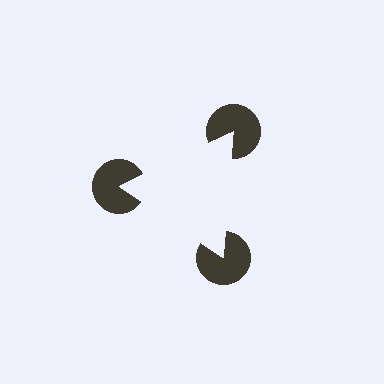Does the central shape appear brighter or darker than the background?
It typically appears slightly brighter than the background, even though no actual brightness change is drawn.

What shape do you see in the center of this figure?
An illusory triangle — its edges are inferred from the aligned wedge cuts in the pac-man discs, not physically drawn.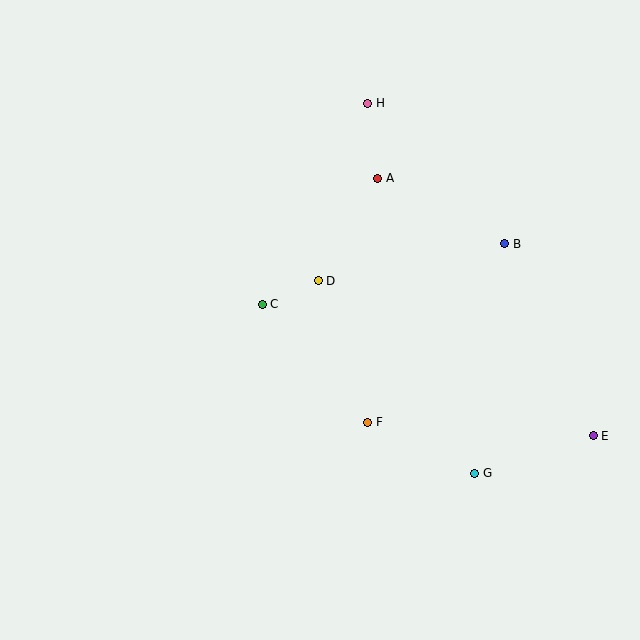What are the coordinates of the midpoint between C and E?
The midpoint between C and E is at (428, 370).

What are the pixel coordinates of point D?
Point D is at (318, 281).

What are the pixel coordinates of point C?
Point C is at (262, 305).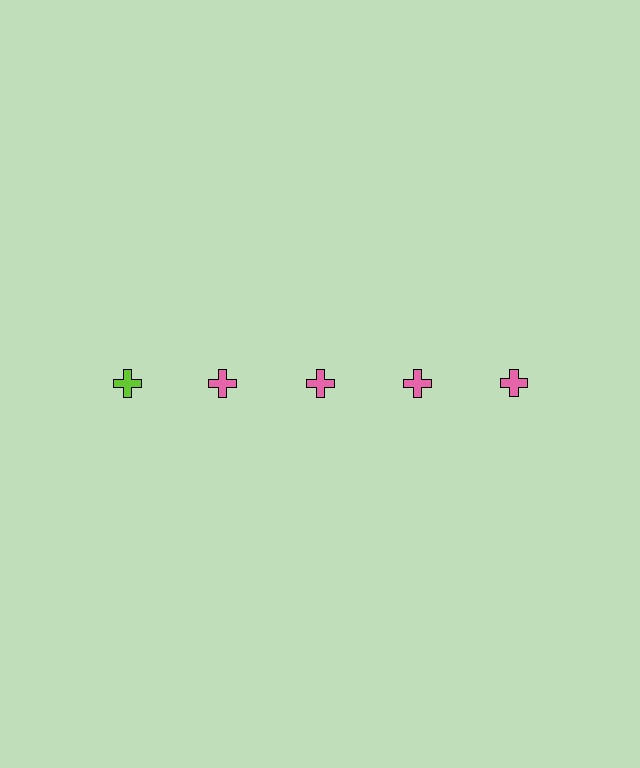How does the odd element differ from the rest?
It has a different color: lime instead of pink.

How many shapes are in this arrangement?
There are 5 shapes arranged in a grid pattern.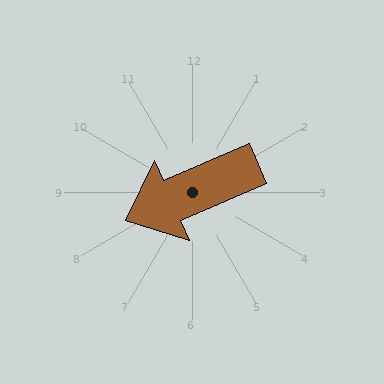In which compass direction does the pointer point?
Southwest.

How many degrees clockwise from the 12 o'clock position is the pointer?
Approximately 247 degrees.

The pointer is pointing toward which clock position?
Roughly 8 o'clock.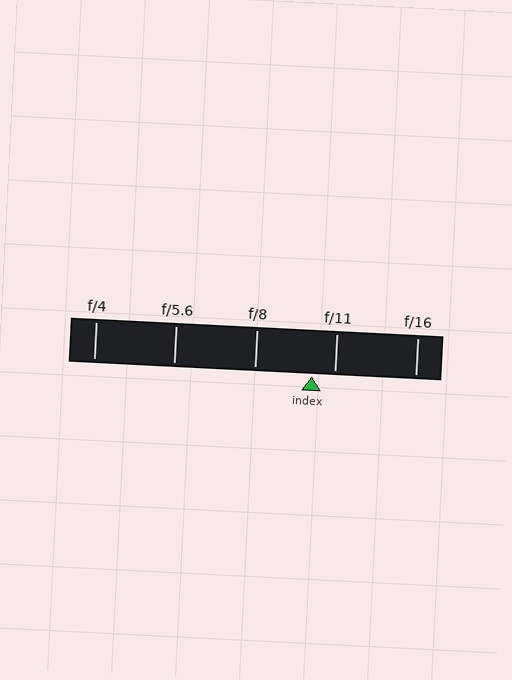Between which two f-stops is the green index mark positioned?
The index mark is between f/8 and f/11.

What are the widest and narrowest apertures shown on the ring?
The widest aperture shown is f/4 and the narrowest is f/16.